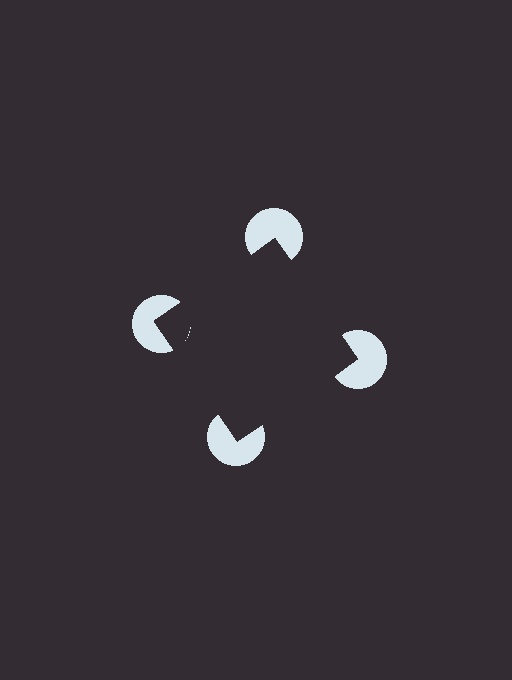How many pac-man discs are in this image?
There are 4 — one at each vertex of the illusory square.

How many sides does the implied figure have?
4 sides.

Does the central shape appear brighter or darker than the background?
It typically appears slightly darker than the background, even though no actual brightness change is drawn.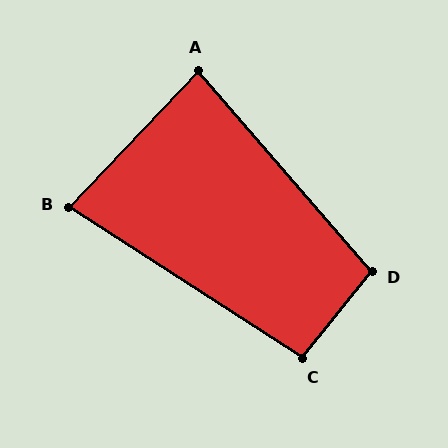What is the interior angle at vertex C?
Approximately 96 degrees (obtuse).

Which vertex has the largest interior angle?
D, at approximately 100 degrees.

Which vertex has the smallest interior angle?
B, at approximately 80 degrees.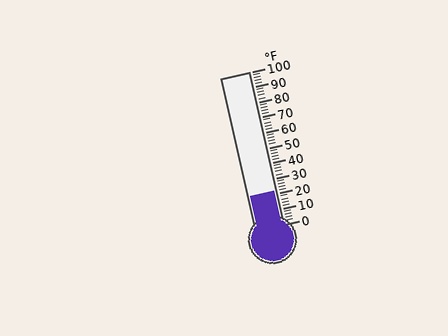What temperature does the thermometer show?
The thermometer shows approximately 22°F.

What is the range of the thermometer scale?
The thermometer scale ranges from 0°F to 100°F.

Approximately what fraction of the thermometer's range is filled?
The thermometer is filled to approximately 20% of its range.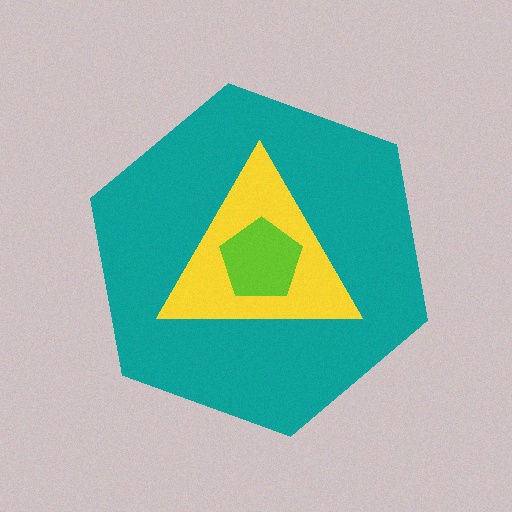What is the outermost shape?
The teal hexagon.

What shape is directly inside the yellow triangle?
The lime pentagon.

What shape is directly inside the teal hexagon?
The yellow triangle.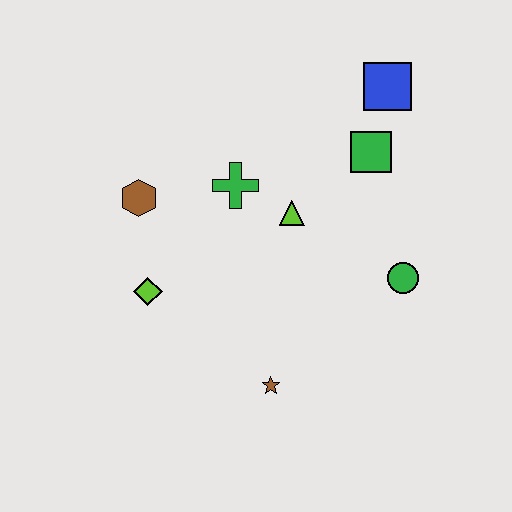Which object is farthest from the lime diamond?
The blue square is farthest from the lime diamond.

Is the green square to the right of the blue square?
No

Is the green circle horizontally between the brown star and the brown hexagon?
No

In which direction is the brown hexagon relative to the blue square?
The brown hexagon is to the left of the blue square.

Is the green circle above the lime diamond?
Yes